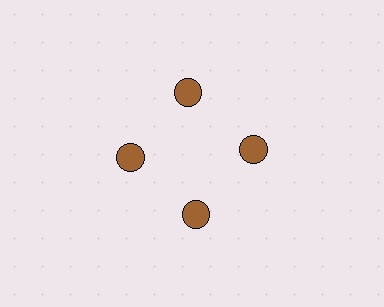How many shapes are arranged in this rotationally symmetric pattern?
There are 4 shapes, arranged in 4 groups of 1.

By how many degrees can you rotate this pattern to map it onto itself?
The pattern maps onto itself every 90 degrees of rotation.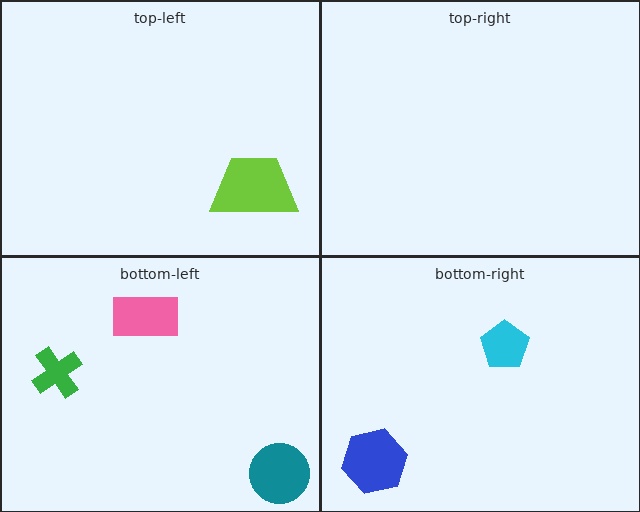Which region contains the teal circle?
The bottom-left region.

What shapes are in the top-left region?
The lime trapezoid.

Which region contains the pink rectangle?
The bottom-left region.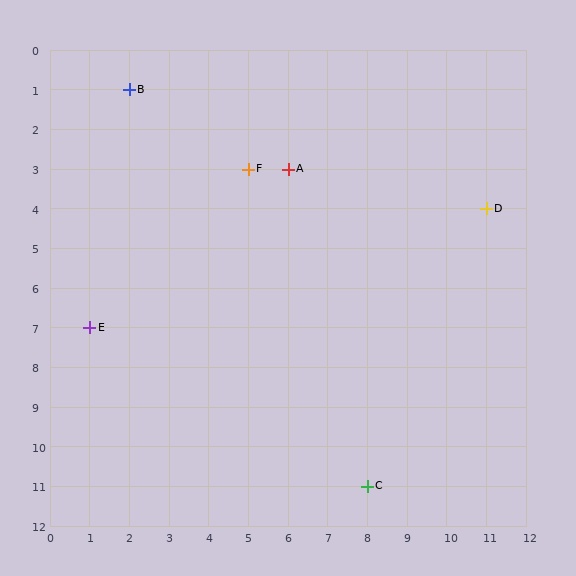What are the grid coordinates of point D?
Point D is at grid coordinates (11, 4).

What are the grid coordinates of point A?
Point A is at grid coordinates (6, 3).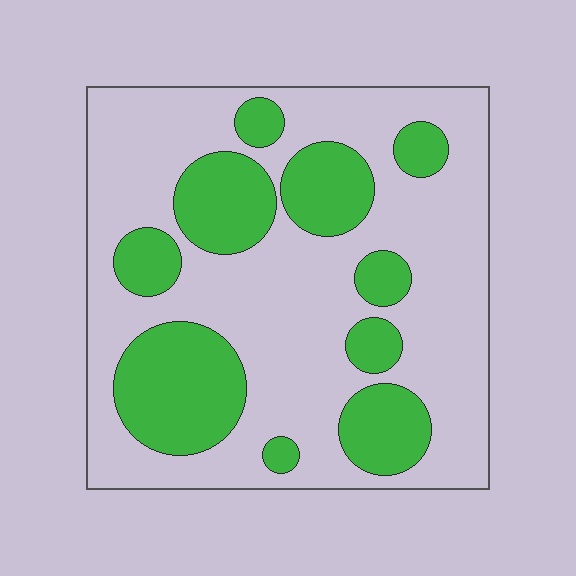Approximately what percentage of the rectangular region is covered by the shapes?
Approximately 30%.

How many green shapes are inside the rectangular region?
10.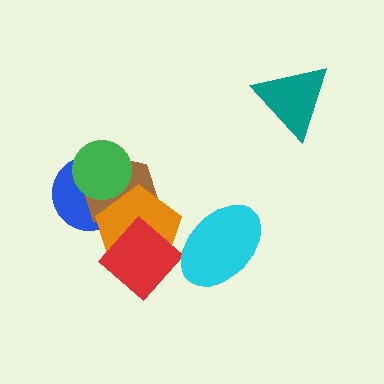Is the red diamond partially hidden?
Yes, it is partially covered by another shape.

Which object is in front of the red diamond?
The cyan ellipse is in front of the red diamond.